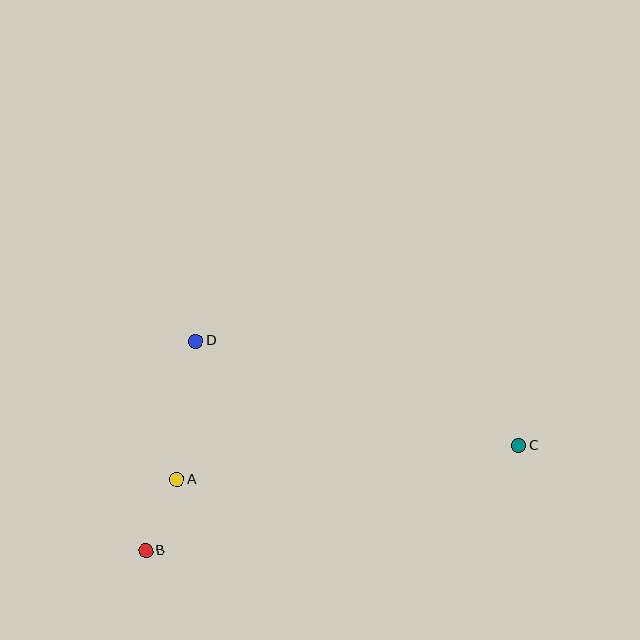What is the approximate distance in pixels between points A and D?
The distance between A and D is approximately 140 pixels.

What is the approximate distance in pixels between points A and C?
The distance between A and C is approximately 343 pixels.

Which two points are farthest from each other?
Points B and C are farthest from each other.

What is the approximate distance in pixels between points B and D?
The distance between B and D is approximately 215 pixels.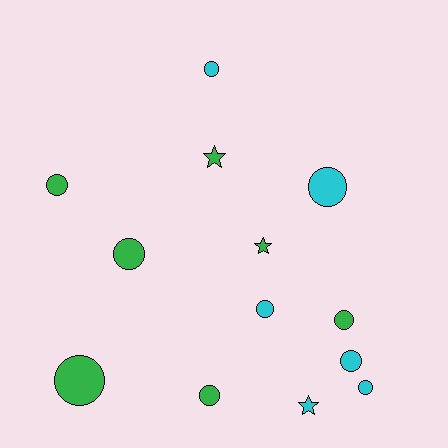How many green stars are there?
There are 2 green stars.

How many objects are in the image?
There are 13 objects.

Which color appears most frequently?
Green, with 7 objects.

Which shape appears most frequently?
Circle, with 10 objects.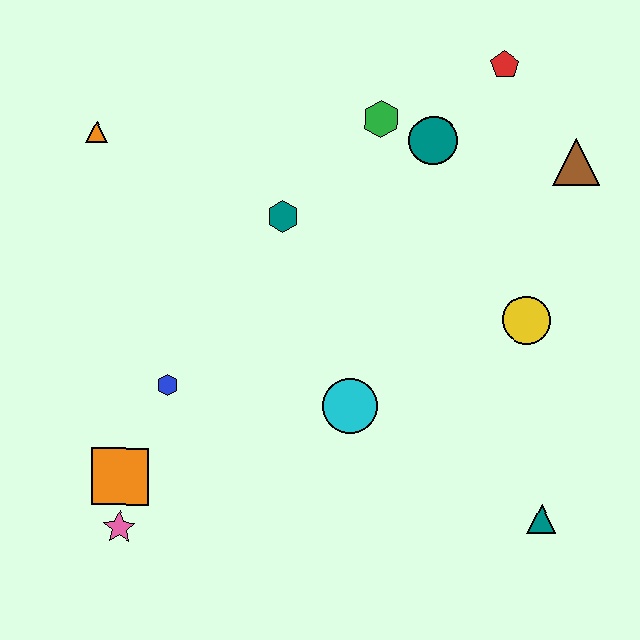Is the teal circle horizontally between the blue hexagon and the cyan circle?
No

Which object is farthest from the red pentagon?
The pink star is farthest from the red pentagon.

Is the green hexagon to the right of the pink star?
Yes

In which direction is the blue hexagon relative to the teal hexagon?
The blue hexagon is below the teal hexagon.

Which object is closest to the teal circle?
The green hexagon is closest to the teal circle.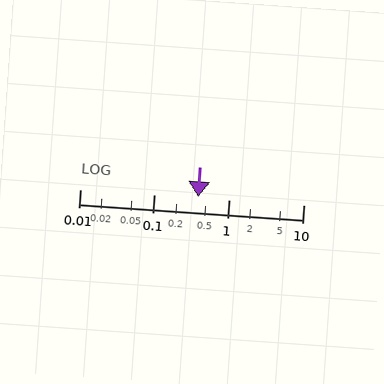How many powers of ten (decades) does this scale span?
The scale spans 3 decades, from 0.01 to 10.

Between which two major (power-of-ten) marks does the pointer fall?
The pointer is between 0.1 and 1.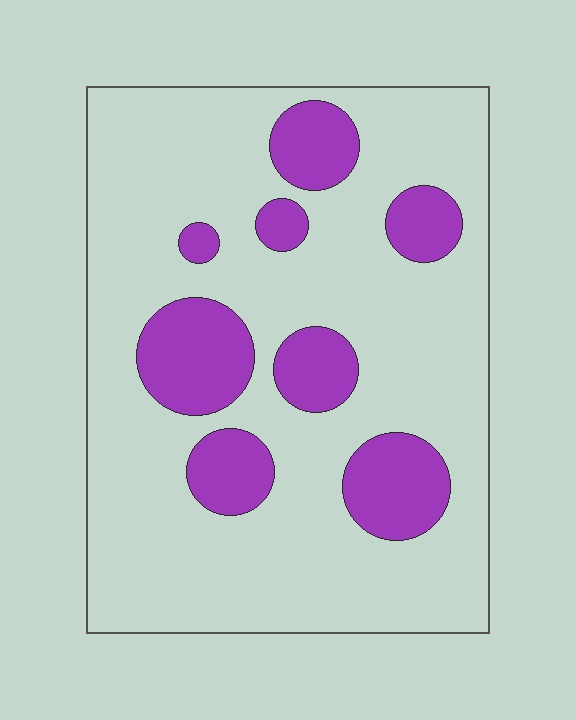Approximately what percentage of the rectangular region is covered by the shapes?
Approximately 20%.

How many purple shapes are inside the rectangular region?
8.